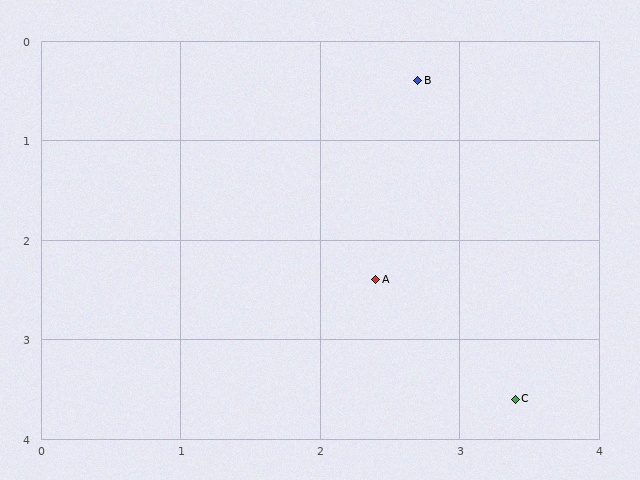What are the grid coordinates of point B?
Point B is at approximately (2.7, 0.4).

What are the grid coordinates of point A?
Point A is at approximately (2.4, 2.4).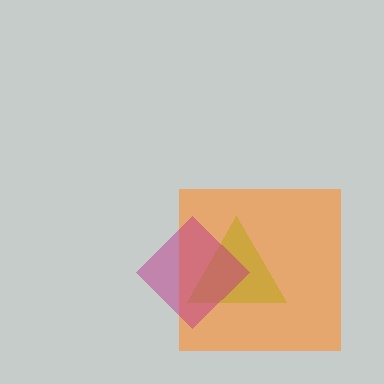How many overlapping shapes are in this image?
There are 3 overlapping shapes in the image.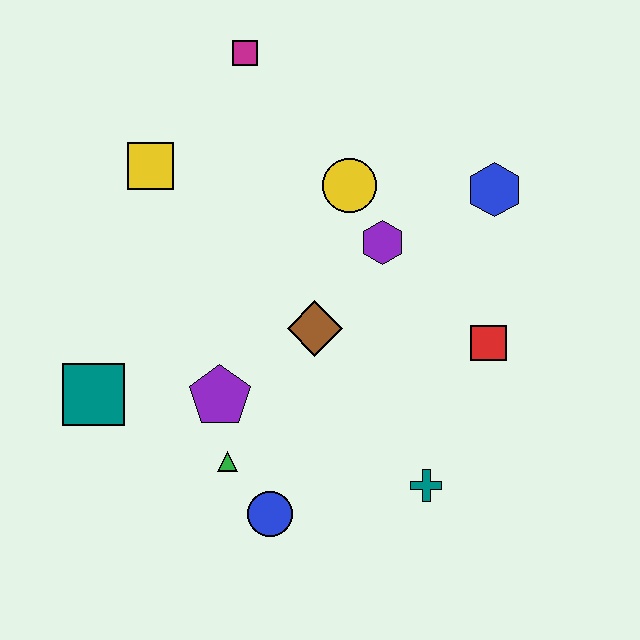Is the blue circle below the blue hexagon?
Yes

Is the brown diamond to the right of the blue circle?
Yes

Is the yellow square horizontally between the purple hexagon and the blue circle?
No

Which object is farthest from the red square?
The teal square is farthest from the red square.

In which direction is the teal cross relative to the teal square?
The teal cross is to the right of the teal square.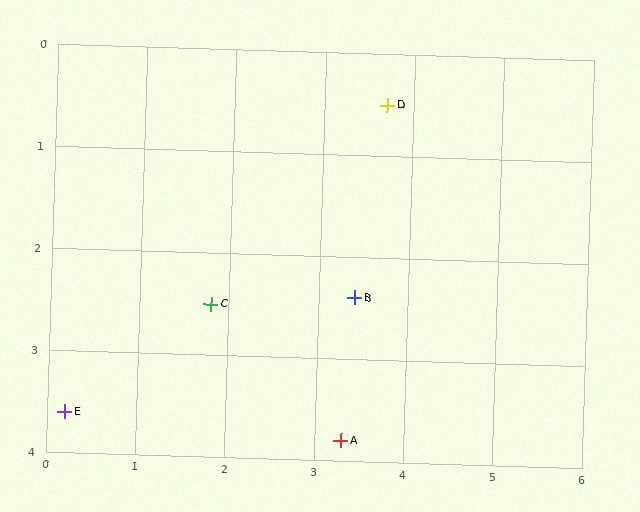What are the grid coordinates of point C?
Point C is at approximately (1.8, 2.5).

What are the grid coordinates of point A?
Point A is at approximately (3.3, 3.8).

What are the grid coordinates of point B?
Point B is at approximately (3.4, 2.4).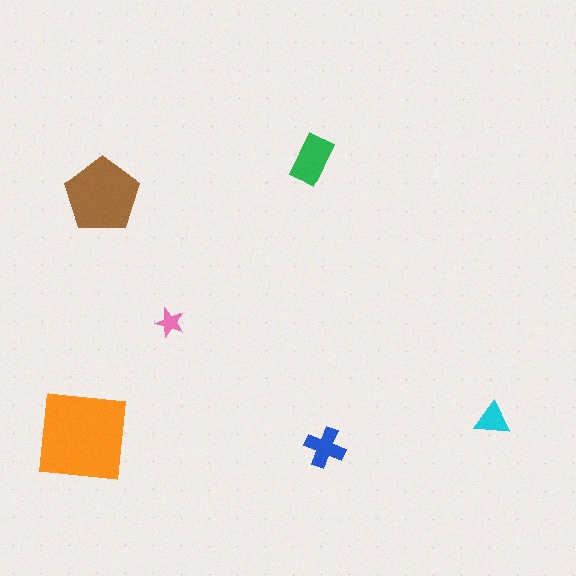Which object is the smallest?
The pink star.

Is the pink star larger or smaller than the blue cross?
Smaller.